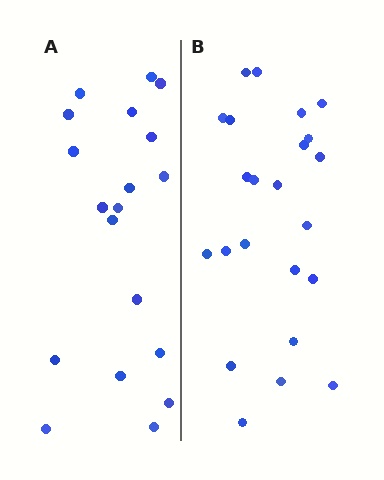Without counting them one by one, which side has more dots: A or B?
Region B (the right region) has more dots.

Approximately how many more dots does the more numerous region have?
Region B has about 4 more dots than region A.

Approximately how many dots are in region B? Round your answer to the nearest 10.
About 20 dots. (The exact count is 23, which rounds to 20.)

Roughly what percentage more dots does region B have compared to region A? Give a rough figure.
About 20% more.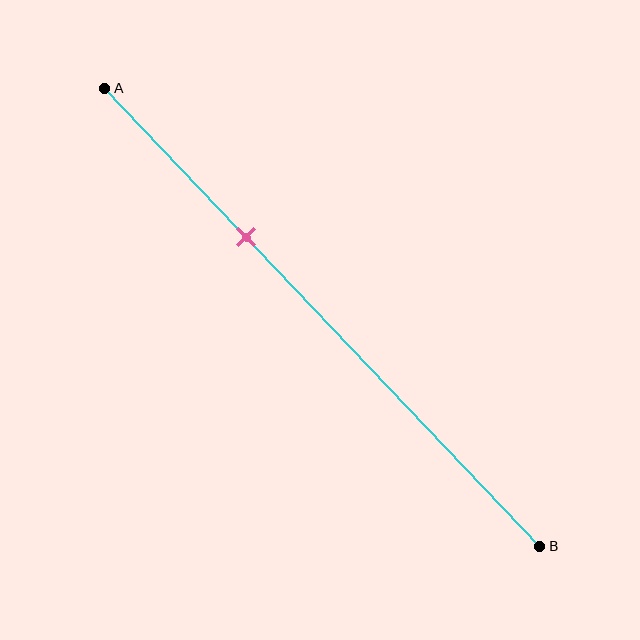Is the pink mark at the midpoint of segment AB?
No, the mark is at about 35% from A, not at the 50% midpoint.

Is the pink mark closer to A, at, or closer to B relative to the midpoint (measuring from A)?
The pink mark is closer to point A than the midpoint of segment AB.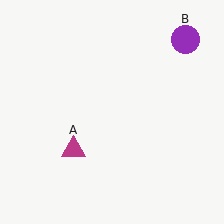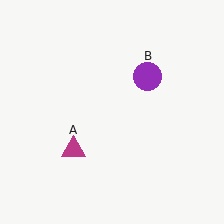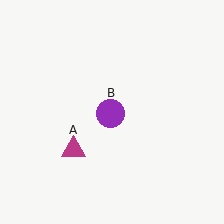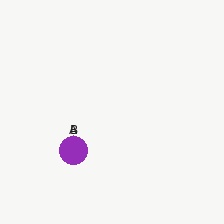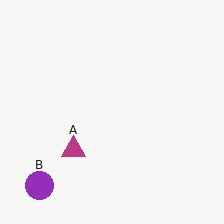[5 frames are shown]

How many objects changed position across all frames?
1 object changed position: purple circle (object B).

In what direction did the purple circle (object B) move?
The purple circle (object B) moved down and to the left.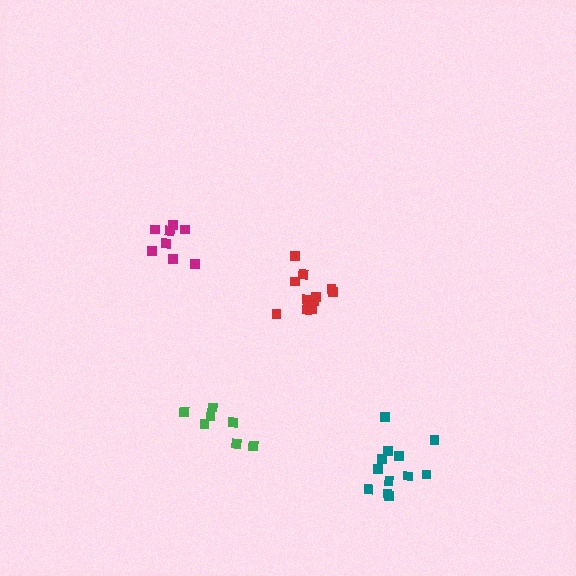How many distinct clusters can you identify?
There are 4 distinct clusters.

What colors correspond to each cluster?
The clusters are colored: teal, red, magenta, green.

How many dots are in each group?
Group 1: 12 dots, Group 2: 11 dots, Group 3: 8 dots, Group 4: 7 dots (38 total).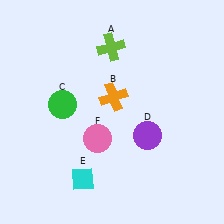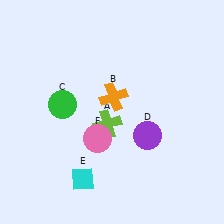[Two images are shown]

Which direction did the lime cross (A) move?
The lime cross (A) moved down.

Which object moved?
The lime cross (A) moved down.